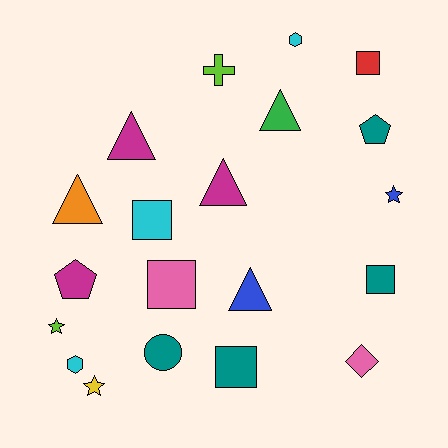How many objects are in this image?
There are 20 objects.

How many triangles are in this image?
There are 5 triangles.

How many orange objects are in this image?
There is 1 orange object.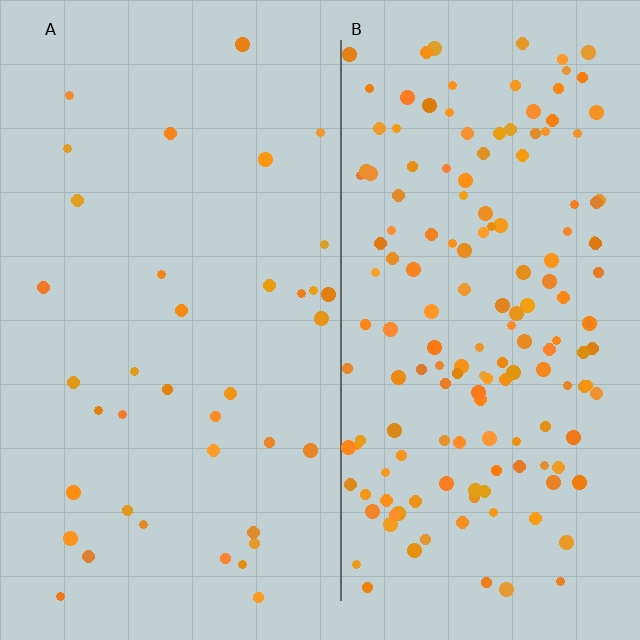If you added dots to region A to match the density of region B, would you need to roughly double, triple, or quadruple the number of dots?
Approximately quadruple.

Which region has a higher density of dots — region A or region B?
B (the right).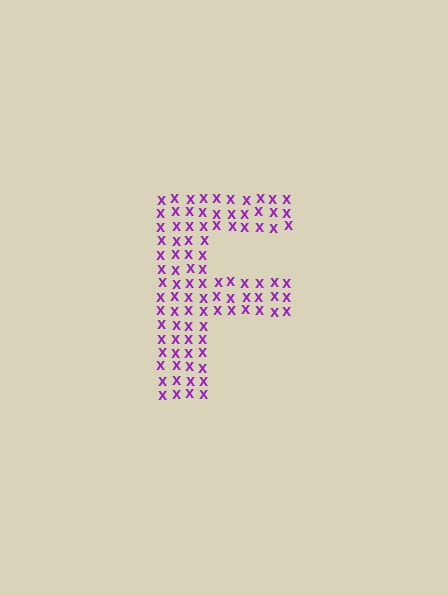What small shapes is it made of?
It is made of small letter X's.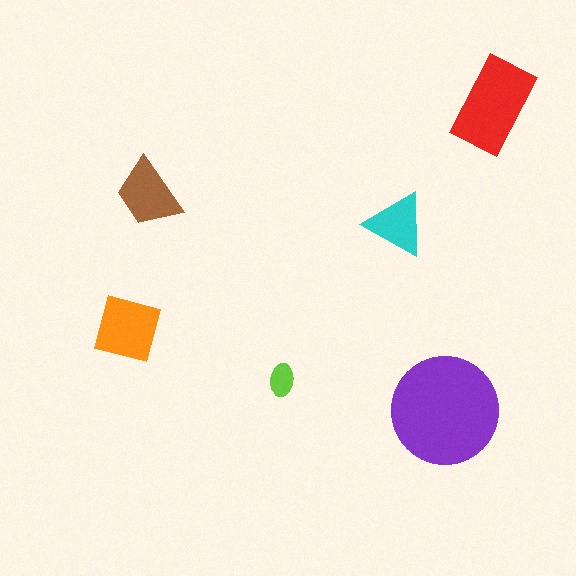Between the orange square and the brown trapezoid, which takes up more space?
The orange square.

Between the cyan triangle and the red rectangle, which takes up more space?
The red rectangle.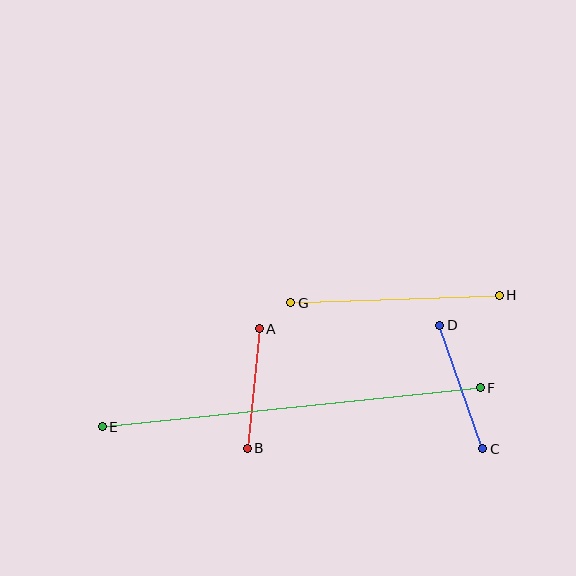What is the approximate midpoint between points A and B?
The midpoint is at approximately (253, 388) pixels.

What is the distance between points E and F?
The distance is approximately 380 pixels.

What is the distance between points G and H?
The distance is approximately 208 pixels.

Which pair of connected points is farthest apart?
Points E and F are farthest apart.